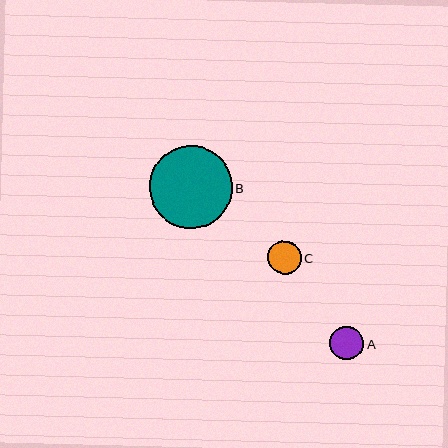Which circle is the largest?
Circle B is the largest with a size of approximately 82 pixels.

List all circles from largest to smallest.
From largest to smallest: B, A, C.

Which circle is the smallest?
Circle C is the smallest with a size of approximately 34 pixels.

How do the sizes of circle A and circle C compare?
Circle A and circle C are approximately the same size.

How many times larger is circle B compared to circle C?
Circle B is approximately 2.5 times the size of circle C.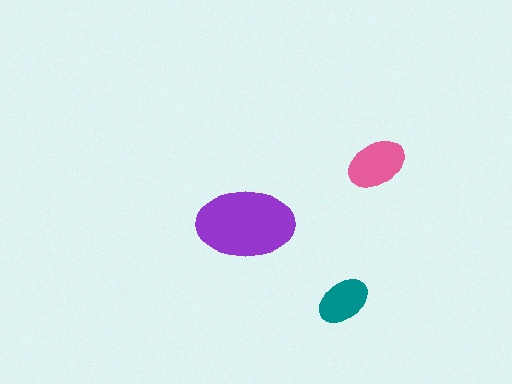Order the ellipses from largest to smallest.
the purple one, the pink one, the teal one.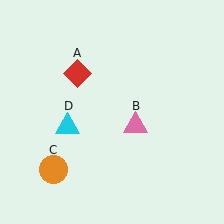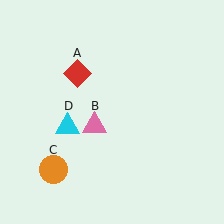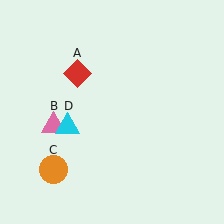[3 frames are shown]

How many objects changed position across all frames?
1 object changed position: pink triangle (object B).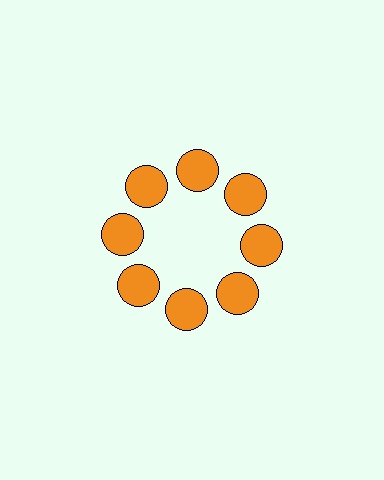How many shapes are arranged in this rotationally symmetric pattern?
There are 8 shapes, arranged in 8 groups of 1.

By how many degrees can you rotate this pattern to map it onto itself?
The pattern maps onto itself every 45 degrees of rotation.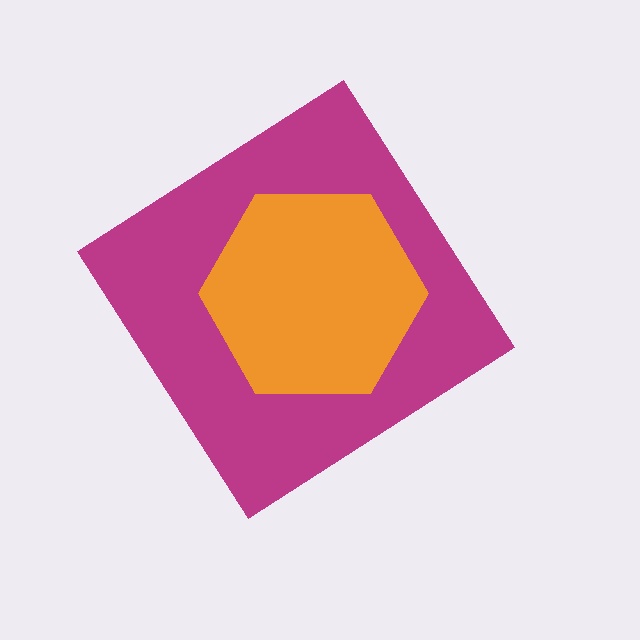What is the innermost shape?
The orange hexagon.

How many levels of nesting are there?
2.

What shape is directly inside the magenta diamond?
The orange hexagon.